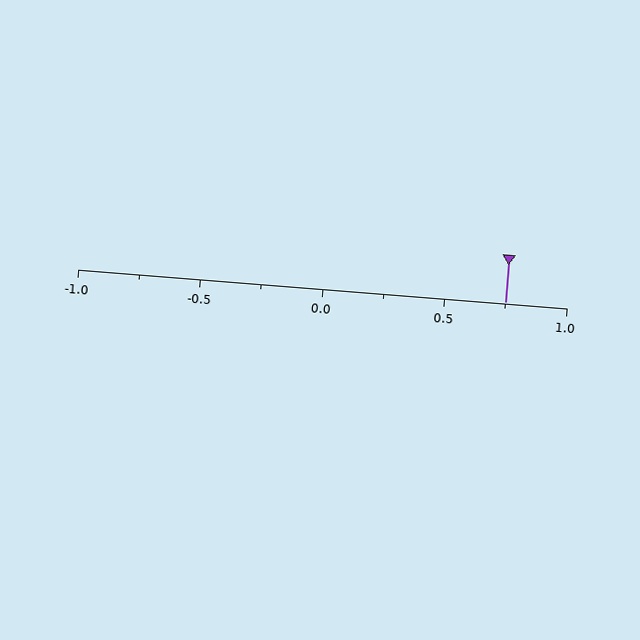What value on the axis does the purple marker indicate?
The marker indicates approximately 0.75.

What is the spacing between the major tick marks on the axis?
The major ticks are spaced 0.5 apart.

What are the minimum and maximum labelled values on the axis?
The axis runs from -1.0 to 1.0.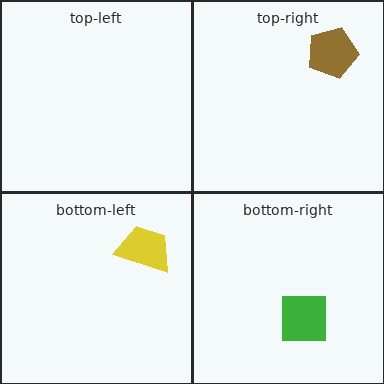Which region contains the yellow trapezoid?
The bottom-left region.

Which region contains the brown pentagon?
The top-right region.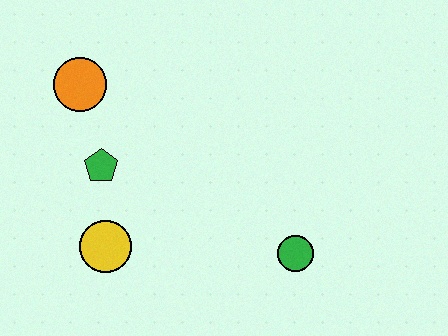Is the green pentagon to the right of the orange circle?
Yes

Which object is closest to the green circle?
The yellow circle is closest to the green circle.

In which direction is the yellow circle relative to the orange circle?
The yellow circle is below the orange circle.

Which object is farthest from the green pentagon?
The green circle is farthest from the green pentagon.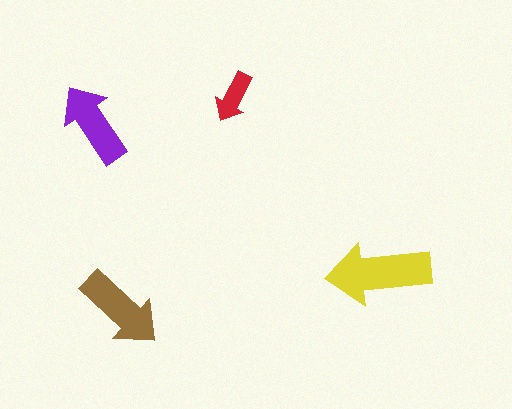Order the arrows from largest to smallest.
the yellow one, the brown one, the purple one, the red one.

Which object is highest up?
The red arrow is topmost.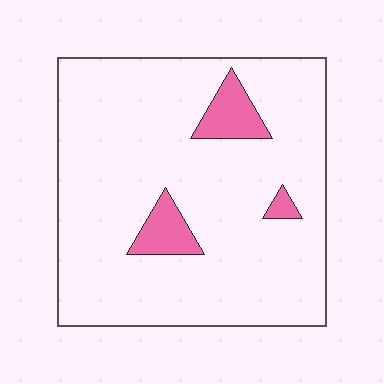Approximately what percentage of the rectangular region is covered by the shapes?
Approximately 10%.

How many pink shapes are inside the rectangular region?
3.